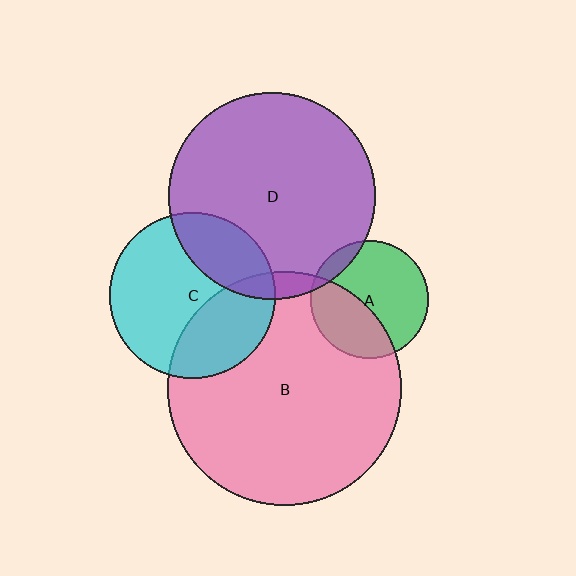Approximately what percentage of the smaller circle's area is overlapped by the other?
Approximately 25%.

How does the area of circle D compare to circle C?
Approximately 1.5 times.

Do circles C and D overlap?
Yes.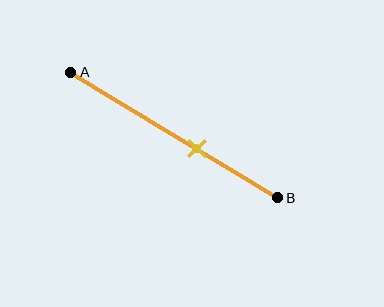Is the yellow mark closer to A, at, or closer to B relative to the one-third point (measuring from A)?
The yellow mark is closer to point B than the one-third point of segment AB.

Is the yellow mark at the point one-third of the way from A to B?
No, the mark is at about 60% from A, not at the 33% one-third point.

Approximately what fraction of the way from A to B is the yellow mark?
The yellow mark is approximately 60% of the way from A to B.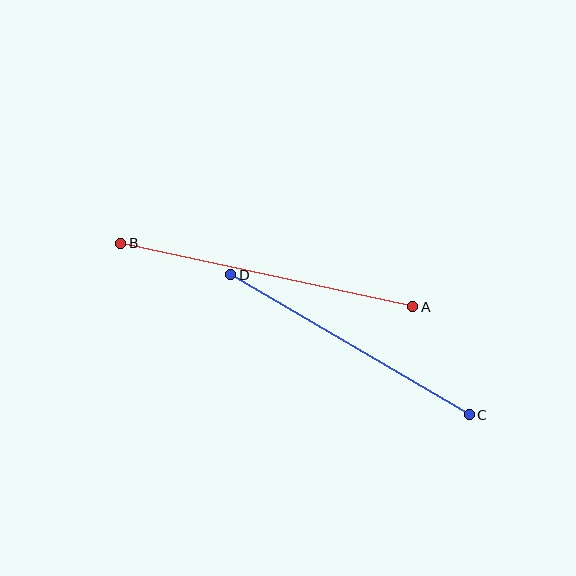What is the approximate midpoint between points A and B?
The midpoint is at approximately (267, 275) pixels.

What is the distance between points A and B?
The distance is approximately 299 pixels.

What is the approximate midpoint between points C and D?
The midpoint is at approximately (350, 345) pixels.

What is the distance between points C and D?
The distance is approximately 276 pixels.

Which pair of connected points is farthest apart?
Points A and B are farthest apart.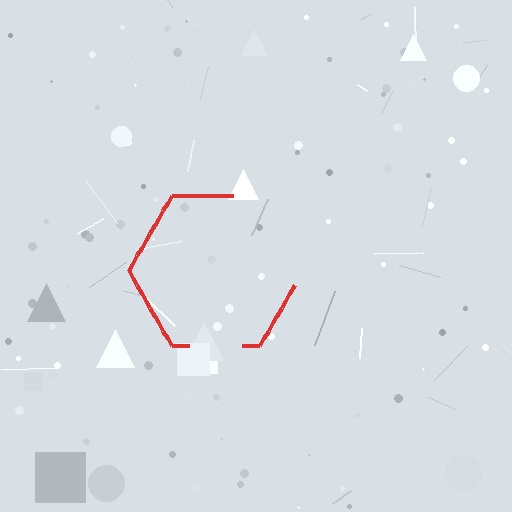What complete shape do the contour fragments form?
The contour fragments form a hexagon.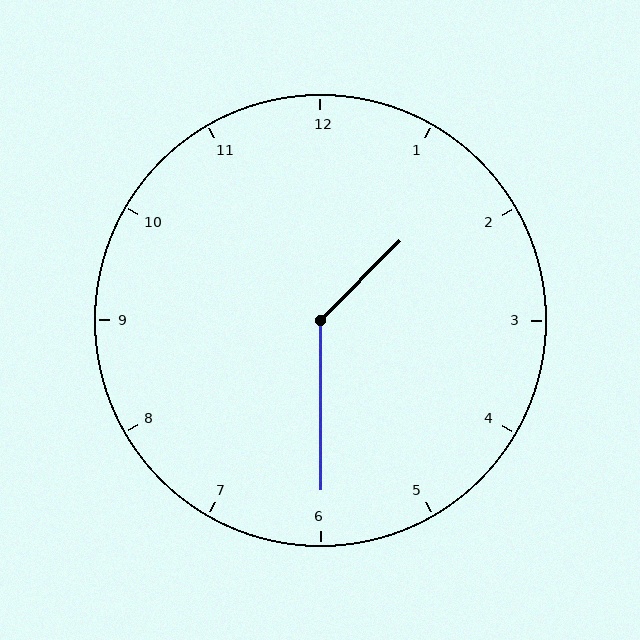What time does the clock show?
1:30.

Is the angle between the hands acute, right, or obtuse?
It is obtuse.